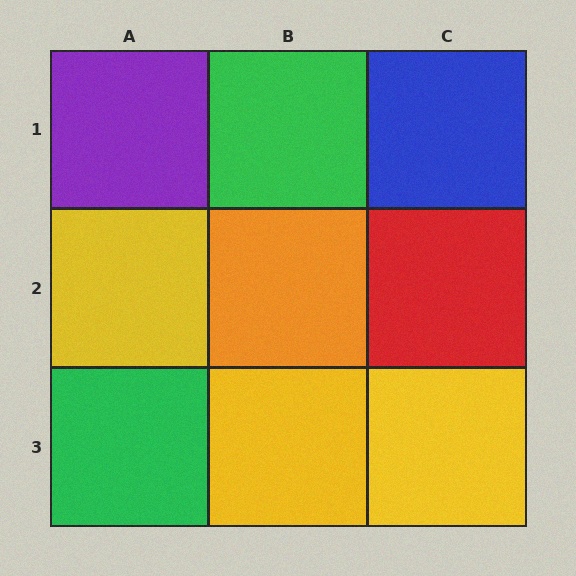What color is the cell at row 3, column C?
Yellow.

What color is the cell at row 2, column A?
Yellow.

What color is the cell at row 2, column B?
Orange.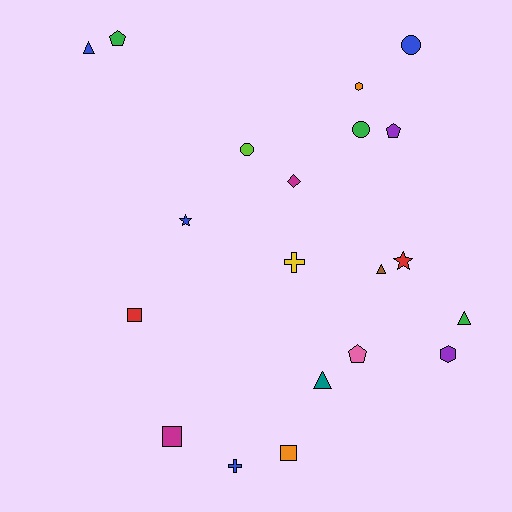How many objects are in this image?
There are 20 objects.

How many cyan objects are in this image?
There are no cyan objects.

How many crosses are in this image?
There are 2 crosses.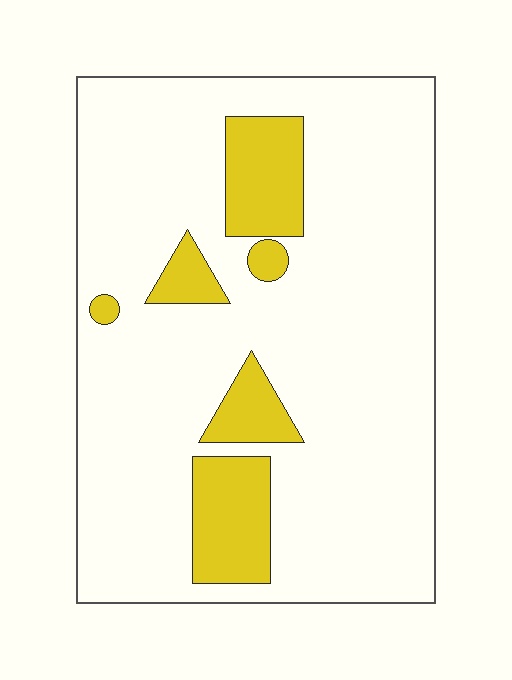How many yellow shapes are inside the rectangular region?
6.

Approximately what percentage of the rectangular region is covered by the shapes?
Approximately 15%.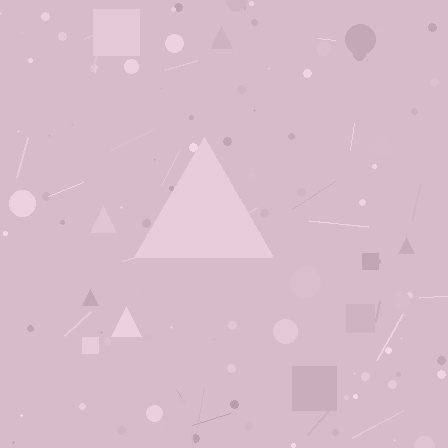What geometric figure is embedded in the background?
A triangle is embedded in the background.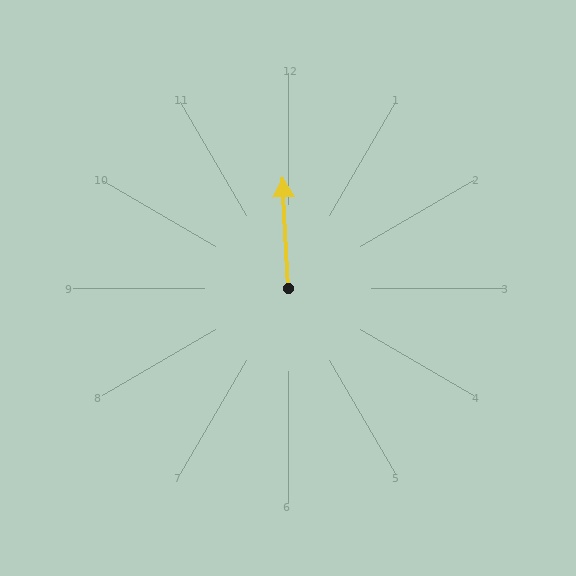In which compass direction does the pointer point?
North.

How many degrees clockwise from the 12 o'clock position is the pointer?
Approximately 357 degrees.